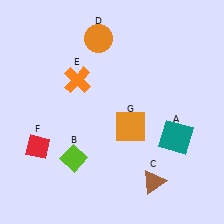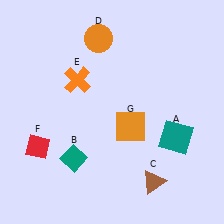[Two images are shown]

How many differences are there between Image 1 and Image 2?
There is 1 difference between the two images.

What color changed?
The diamond (B) changed from lime in Image 1 to teal in Image 2.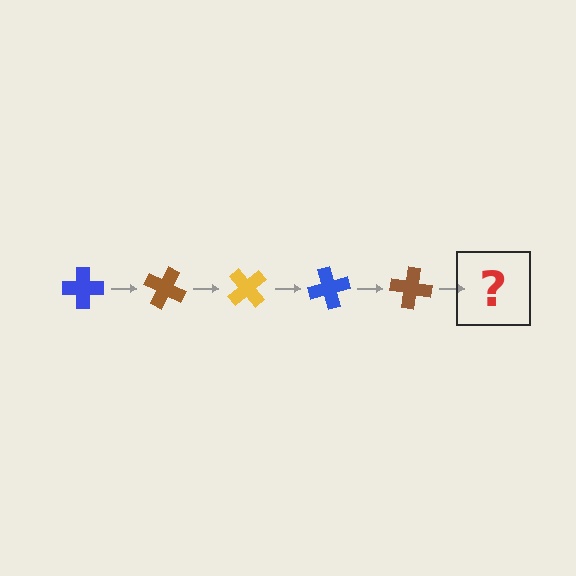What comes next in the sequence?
The next element should be a yellow cross, rotated 125 degrees from the start.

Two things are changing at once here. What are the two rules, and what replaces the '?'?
The two rules are that it rotates 25 degrees each step and the color cycles through blue, brown, and yellow. The '?' should be a yellow cross, rotated 125 degrees from the start.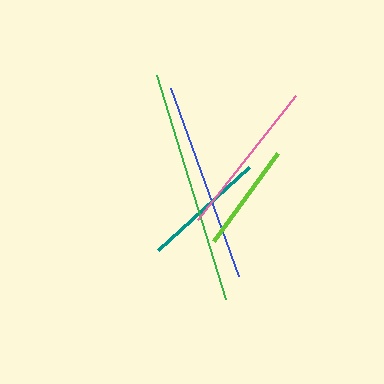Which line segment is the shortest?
The lime line is the shortest at approximately 109 pixels.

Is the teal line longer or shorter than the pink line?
The pink line is longer than the teal line.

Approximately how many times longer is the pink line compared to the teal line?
The pink line is approximately 1.3 times the length of the teal line.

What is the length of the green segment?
The green segment is approximately 235 pixels long.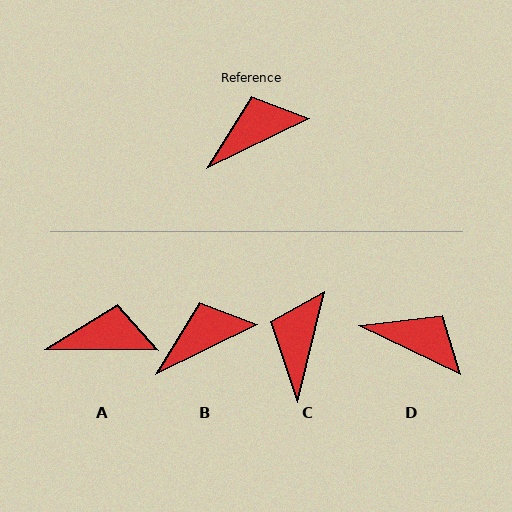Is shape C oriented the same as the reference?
No, it is off by about 50 degrees.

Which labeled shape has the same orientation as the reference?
B.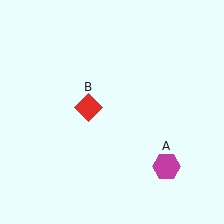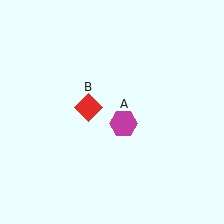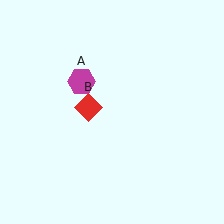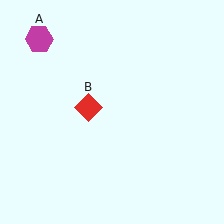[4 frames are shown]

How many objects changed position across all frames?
1 object changed position: magenta hexagon (object A).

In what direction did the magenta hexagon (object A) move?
The magenta hexagon (object A) moved up and to the left.